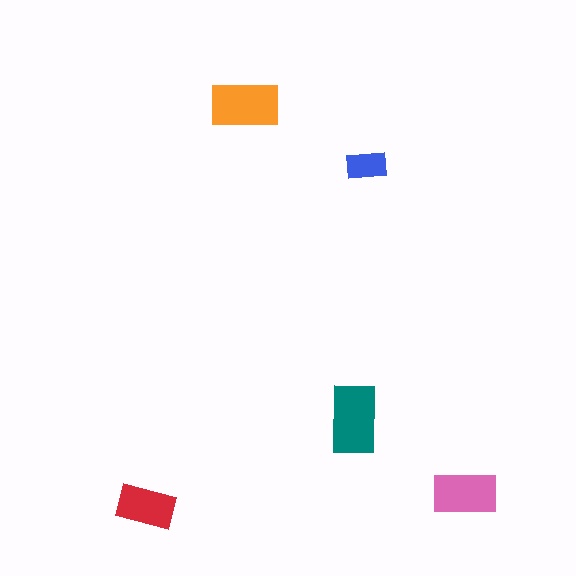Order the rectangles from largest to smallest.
the teal one, the orange one, the pink one, the red one, the blue one.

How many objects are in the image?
There are 5 objects in the image.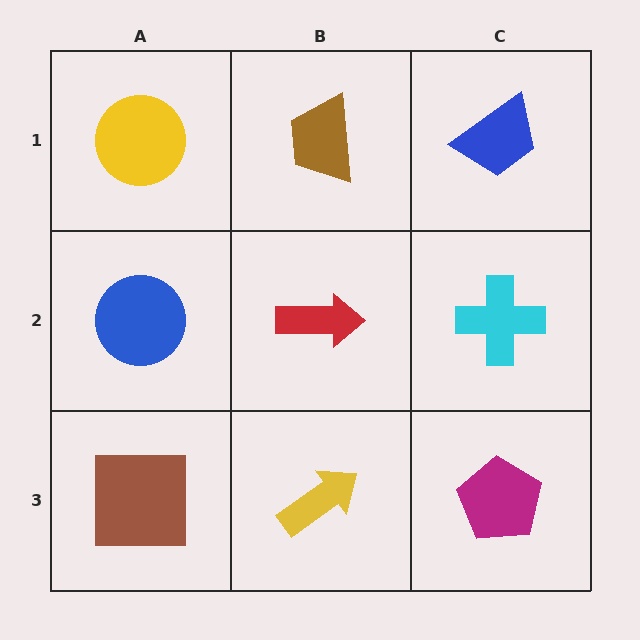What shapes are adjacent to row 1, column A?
A blue circle (row 2, column A), a brown trapezoid (row 1, column B).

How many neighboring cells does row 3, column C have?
2.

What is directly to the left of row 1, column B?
A yellow circle.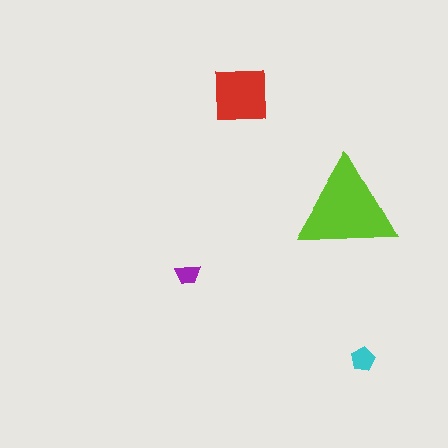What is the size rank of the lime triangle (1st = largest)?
1st.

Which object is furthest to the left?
The purple trapezoid is leftmost.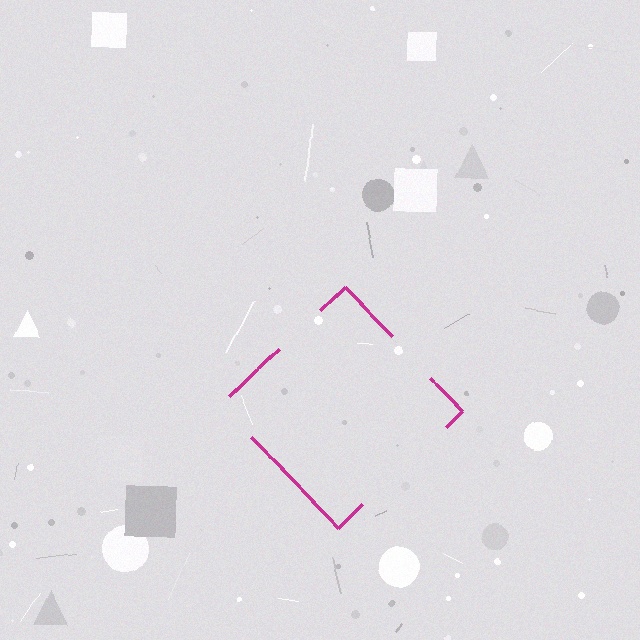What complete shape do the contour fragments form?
The contour fragments form a diamond.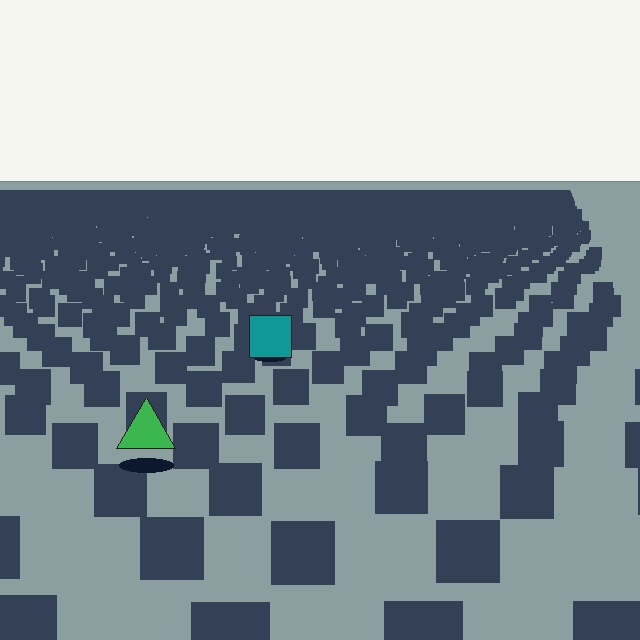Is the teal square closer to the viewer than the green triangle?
No. The green triangle is closer — you can tell from the texture gradient: the ground texture is coarser near it.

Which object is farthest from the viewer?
The teal square is farthest from the viewer. It appears smaller and the ground texture around it is denser.